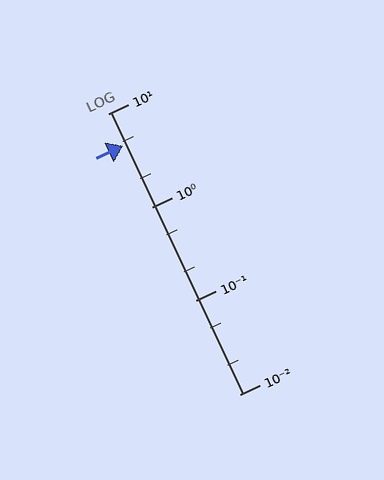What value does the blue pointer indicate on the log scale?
The pointer indicates approximately 4.5.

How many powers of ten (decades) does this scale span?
The scale spans 3 decades, from 0.01 to 10.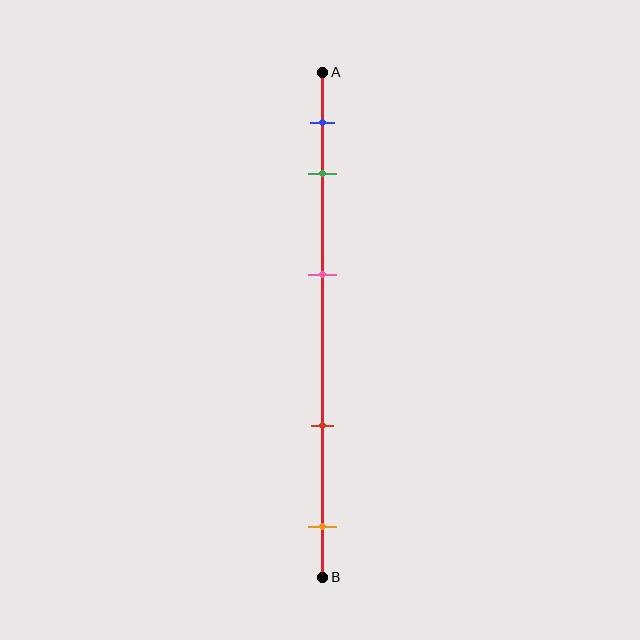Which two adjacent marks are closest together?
The blue and green marks are the closest adjacent pair.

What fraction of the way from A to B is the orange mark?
The orange mark is approximately 90% (0.9) of the way from A to B.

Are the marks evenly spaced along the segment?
No, the marks are not evenly spaced.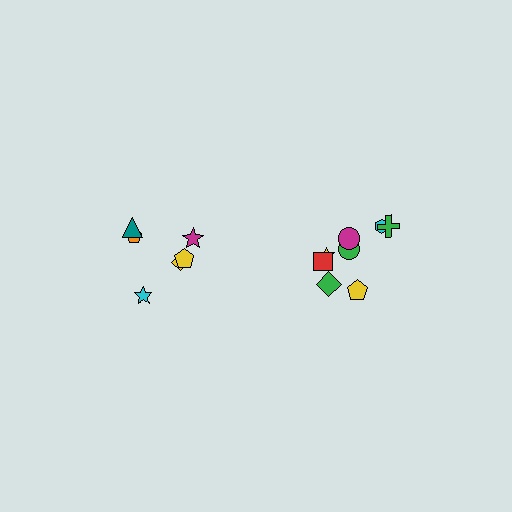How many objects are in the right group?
There are 8 objects.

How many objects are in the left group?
There are 6 objects.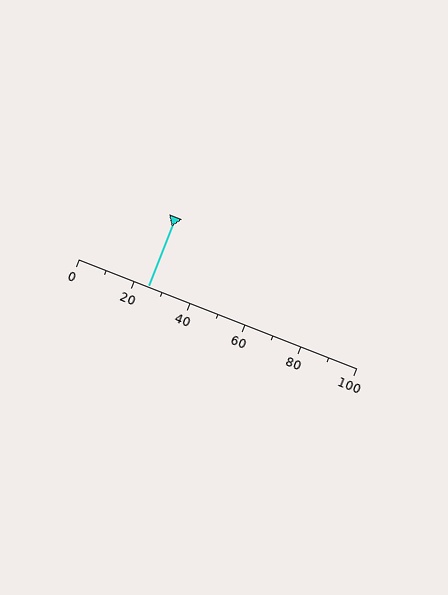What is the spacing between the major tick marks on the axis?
The major ticks are spaced 20 apart.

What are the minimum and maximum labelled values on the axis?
The axis runs from 0 to 100.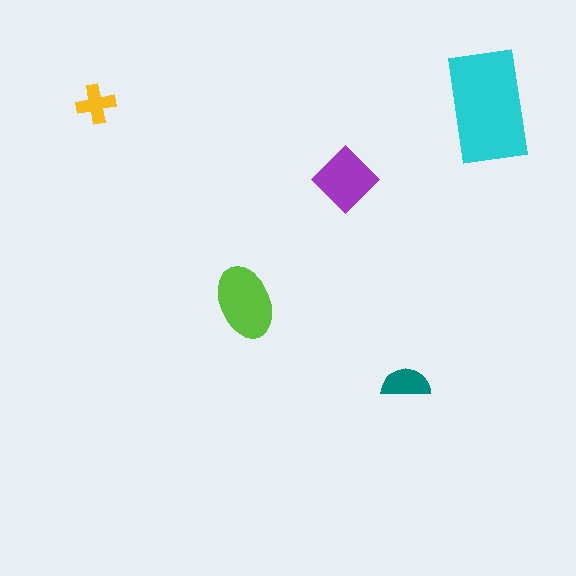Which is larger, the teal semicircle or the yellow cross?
The teal semicircle.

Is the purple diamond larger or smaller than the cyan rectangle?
Smaller.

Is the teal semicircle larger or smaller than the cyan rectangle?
Smaller.